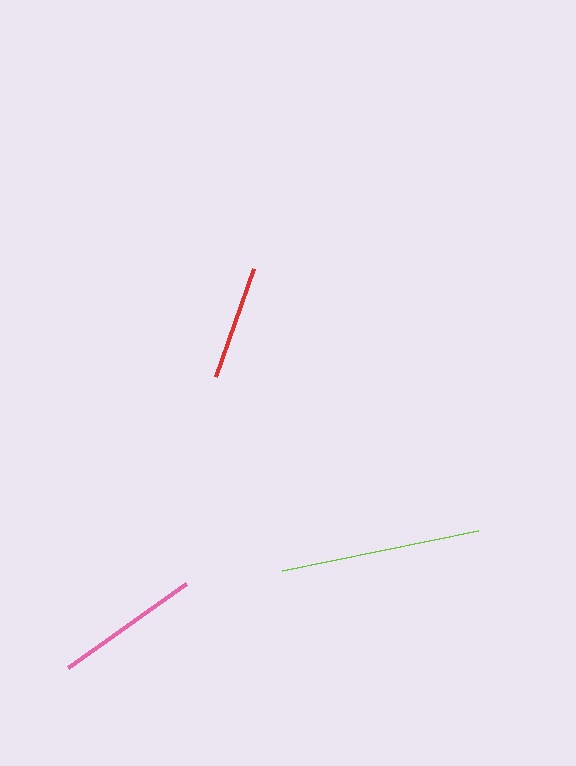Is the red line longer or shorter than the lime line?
The lime line is longer than the red line.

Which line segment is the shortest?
The red line is the shortest at approximately 115 pixels.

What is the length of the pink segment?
The pink segment is approximately 145 pixels long.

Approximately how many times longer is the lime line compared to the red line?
The lime line is approximately 1.7 times the length of the red line.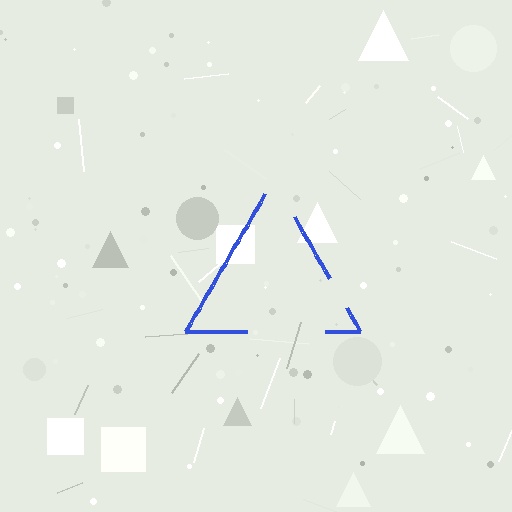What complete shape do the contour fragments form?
The contour fragments form a triangle.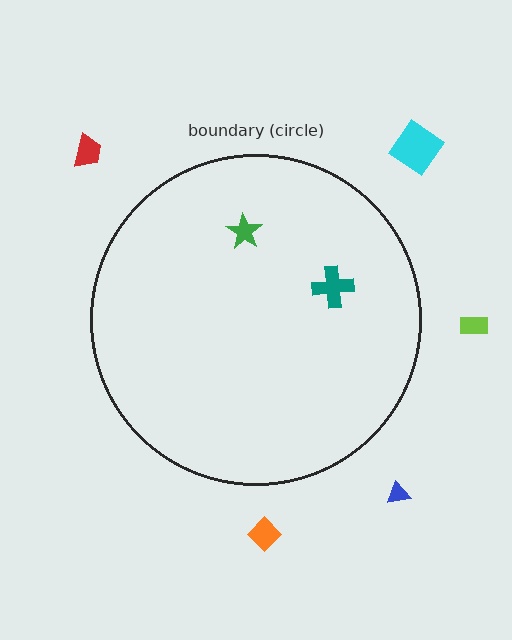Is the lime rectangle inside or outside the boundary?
Outside.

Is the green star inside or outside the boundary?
Inside.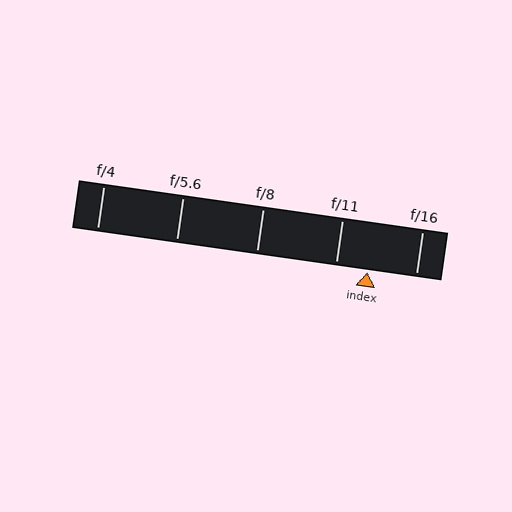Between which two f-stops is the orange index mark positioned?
The index mark is between f/11 and f/16.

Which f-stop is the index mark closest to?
The index mark is closest to f/11.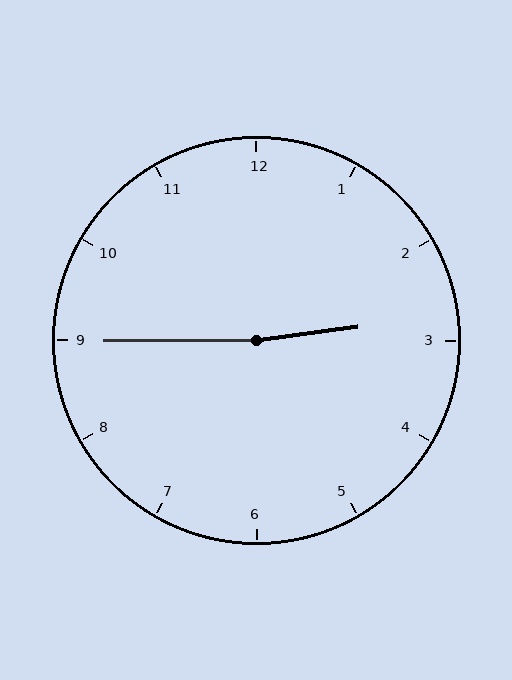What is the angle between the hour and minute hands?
Approximately 172 degrees.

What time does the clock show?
2:45.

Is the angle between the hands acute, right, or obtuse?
It is obtuse.